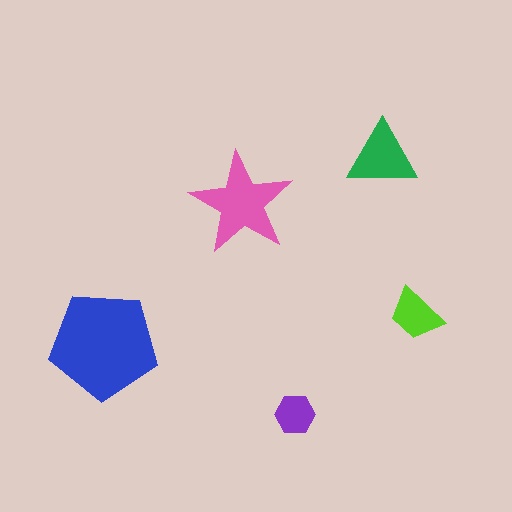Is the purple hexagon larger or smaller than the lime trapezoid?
Smaller.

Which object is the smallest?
The purple hexagon.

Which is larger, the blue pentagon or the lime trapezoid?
The blue pentagon.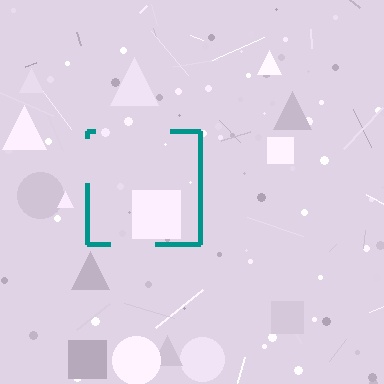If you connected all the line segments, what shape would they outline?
They would outline a square.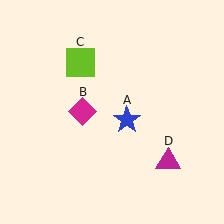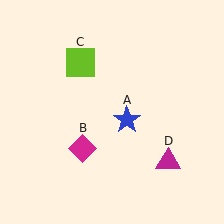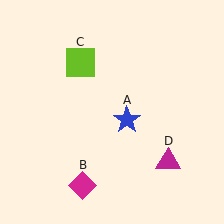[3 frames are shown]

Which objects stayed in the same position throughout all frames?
Blue star (object A) and lime square (object C) and magenta triangle (object D) remained stationary.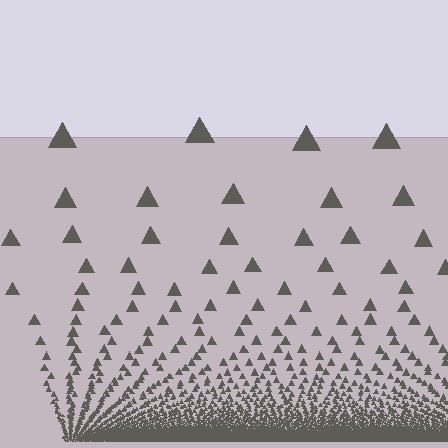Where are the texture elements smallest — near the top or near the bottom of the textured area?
Near the bottom.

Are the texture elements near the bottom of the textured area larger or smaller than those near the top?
Smaller. The gradient is inverted — elements near the bottom are smaller and denser.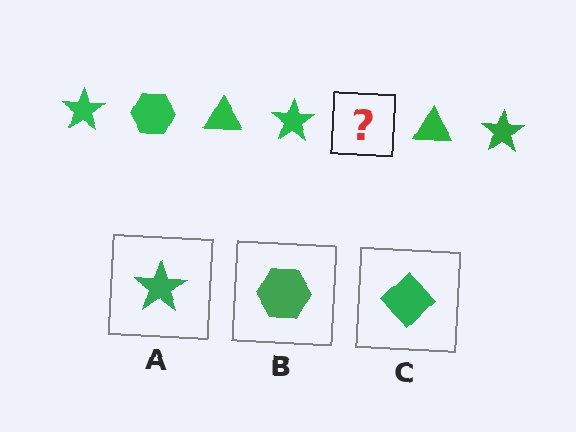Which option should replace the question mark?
Option B.